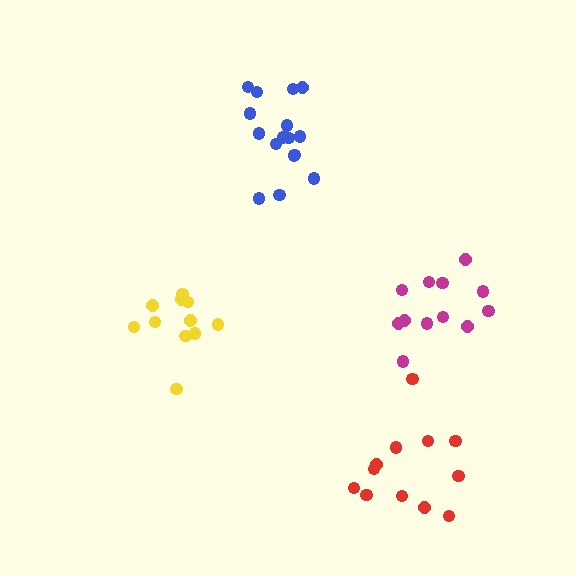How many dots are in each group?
Group 1: 12 dots, Group 2: 12 dots, Group 3: 16 dots, Group 4: 11 dots (51 total).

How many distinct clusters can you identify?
There are 4 distinct clusters.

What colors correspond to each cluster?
The clusters are colored: magenta, red, blue, yellow.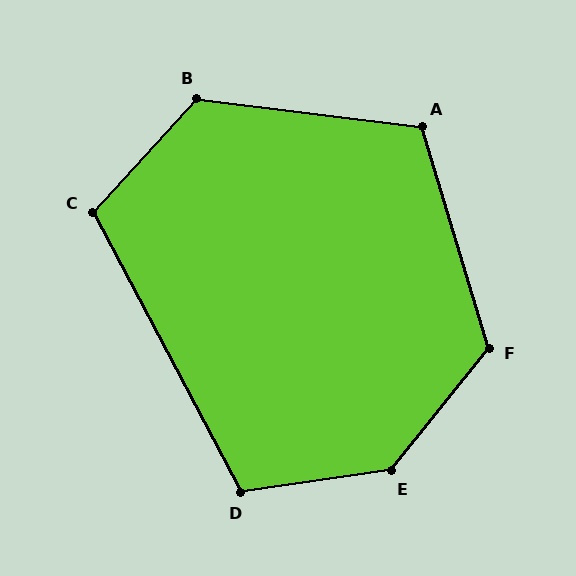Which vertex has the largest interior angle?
E, at approximately 137 degrees.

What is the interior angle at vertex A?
Approximately 114 degrees (obtuse).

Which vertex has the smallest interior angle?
C, at approximately 109 degrees.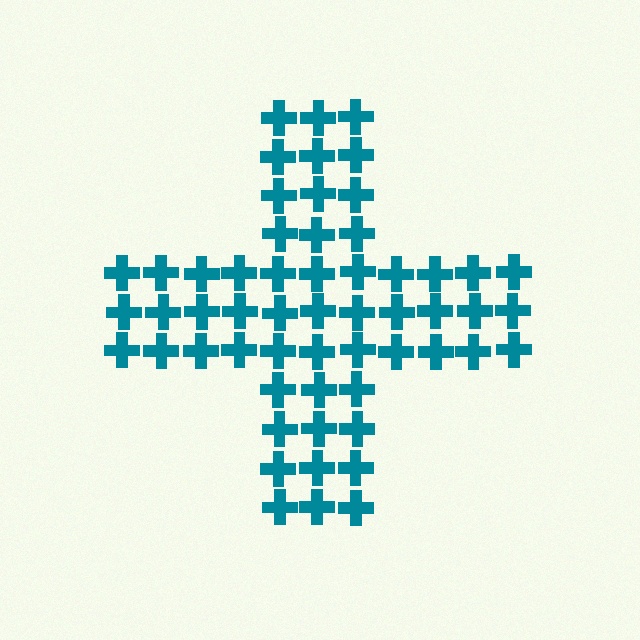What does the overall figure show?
The overall figure shows a cross.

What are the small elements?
The small elements are crosses.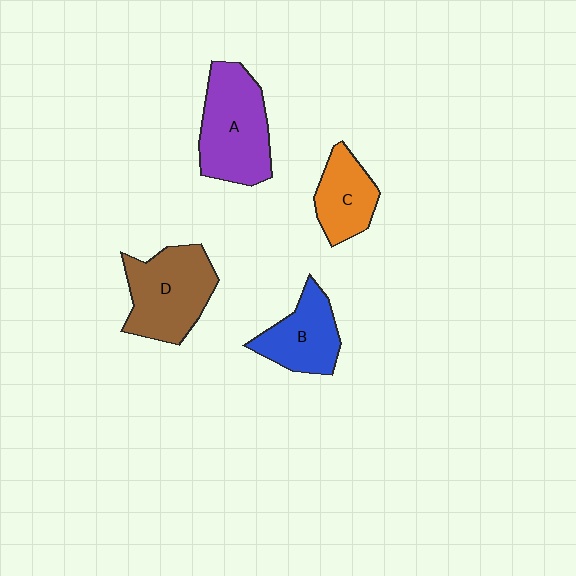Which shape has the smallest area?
Shape C (orange).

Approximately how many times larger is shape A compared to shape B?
Approximately 1.5 times.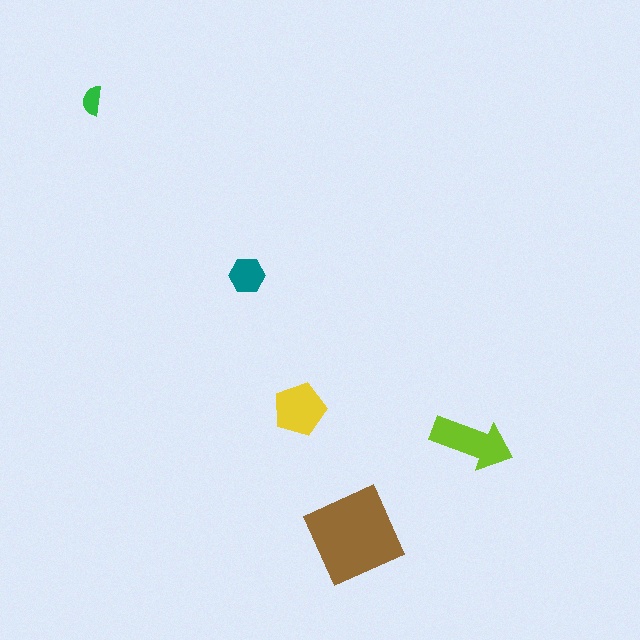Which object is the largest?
The brown square.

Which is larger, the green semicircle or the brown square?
The brown square.